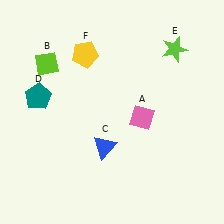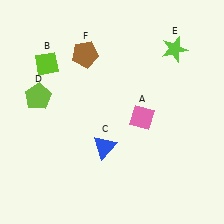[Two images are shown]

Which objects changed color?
D changed from teal to lime. F changed from yellow to brown.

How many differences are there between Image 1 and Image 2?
There are 2 differences between the two images.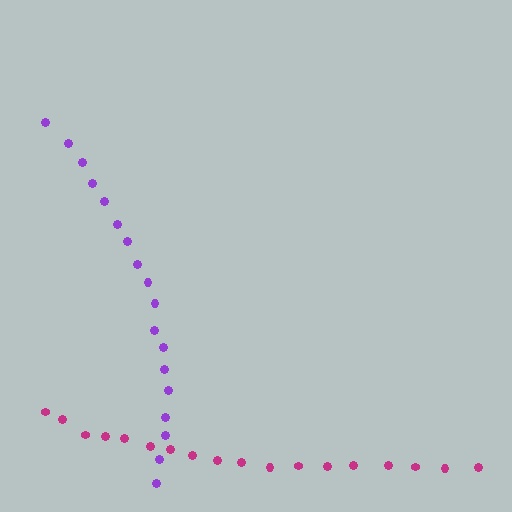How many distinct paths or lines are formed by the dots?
There are 2 distinct paths.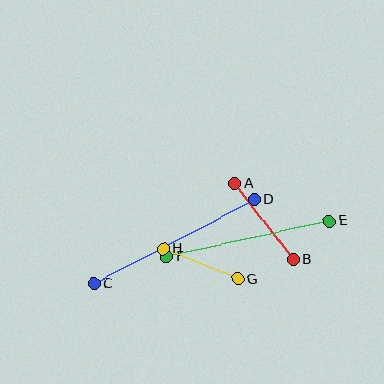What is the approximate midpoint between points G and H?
The midpoint is at approximately (201, 264) pixels.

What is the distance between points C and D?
The distance is approximately 181 pixels.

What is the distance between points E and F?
The distance is approximately 166 pixels.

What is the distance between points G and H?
The distance is approximately 80 pixels.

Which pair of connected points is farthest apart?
Points C and D are farthest apart.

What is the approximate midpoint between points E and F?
The midpoint is at approximately (248, 239) pixels.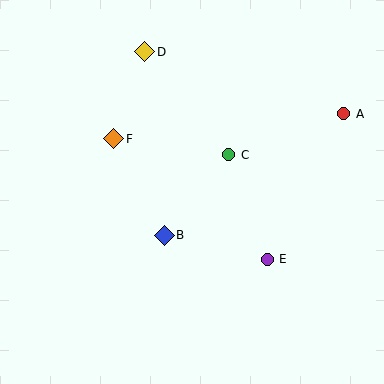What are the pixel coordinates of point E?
Point E is at (267, 259).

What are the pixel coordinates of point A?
Point A is at (344, 114).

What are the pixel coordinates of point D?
Point D is at (145, 52).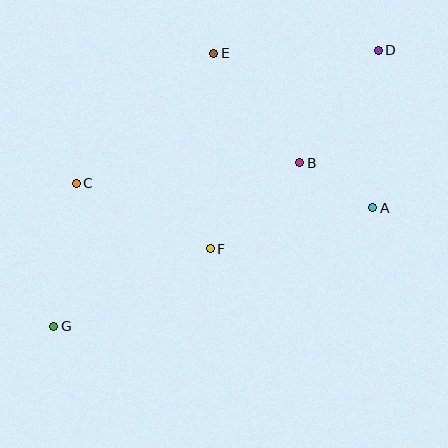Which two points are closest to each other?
Points A and B are closest to each other.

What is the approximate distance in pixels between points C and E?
The distance between C and E is approximately 189 pixels.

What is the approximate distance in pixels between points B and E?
The distance between B and E is approximately 139 pixels.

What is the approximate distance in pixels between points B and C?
The distance between B and C is approximately 224 pixels.